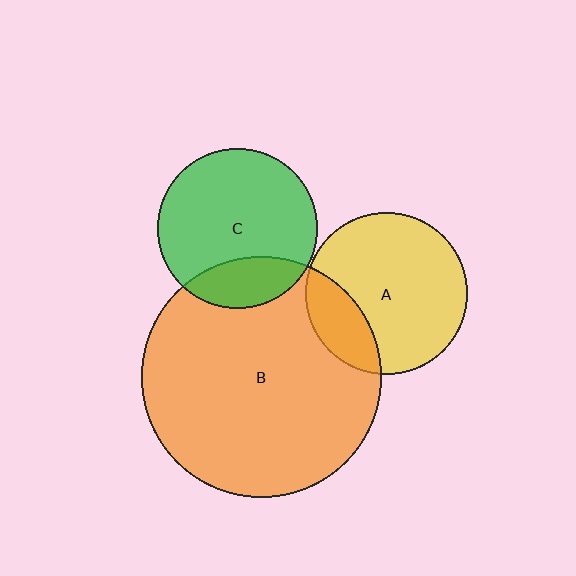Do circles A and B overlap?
Yes.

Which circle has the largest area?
Circle B (orange).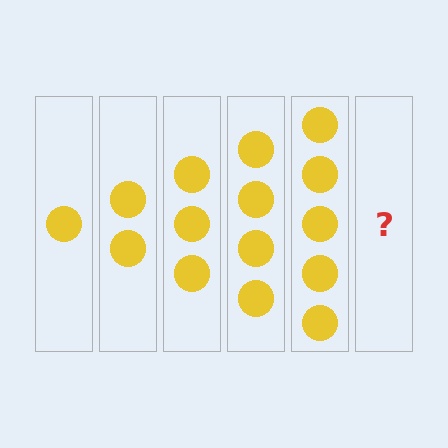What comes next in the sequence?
The next element should be 6 circles.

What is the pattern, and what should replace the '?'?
The pattern is that each step adds one more circle. The '?' should be 6 circles.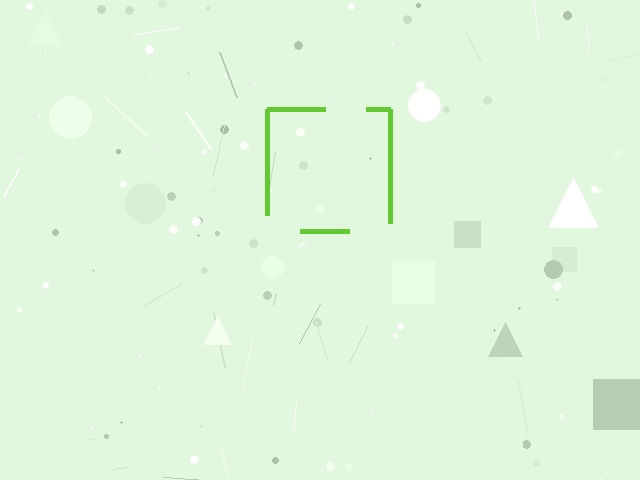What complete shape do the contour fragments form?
The contour fragments form a square.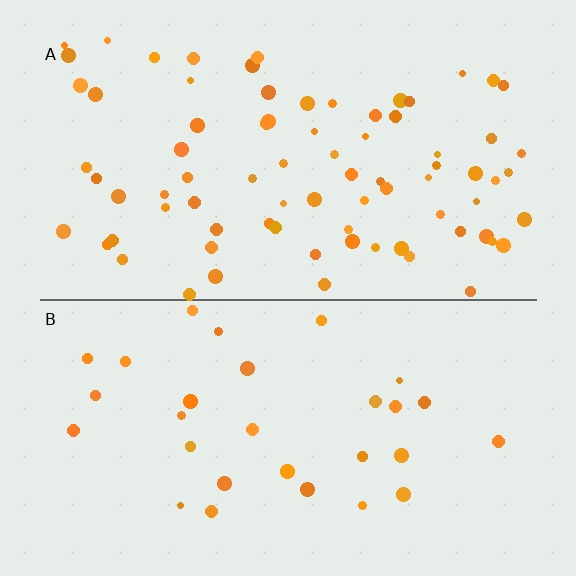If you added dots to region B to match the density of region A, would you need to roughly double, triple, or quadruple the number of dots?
Approximately triple.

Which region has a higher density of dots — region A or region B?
A (the top).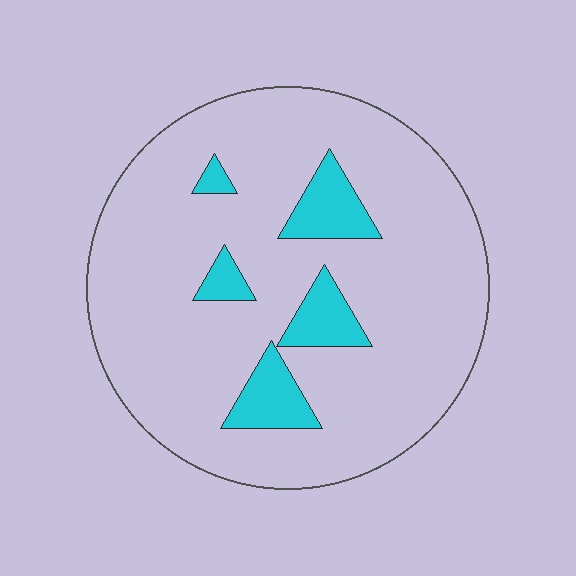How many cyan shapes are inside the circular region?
5.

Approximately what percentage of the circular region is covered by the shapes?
Approximately 15%.